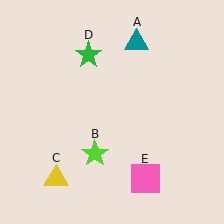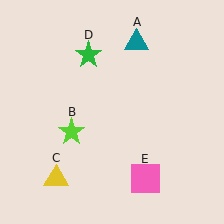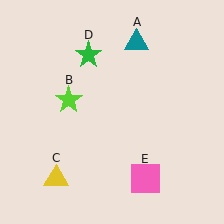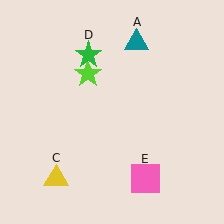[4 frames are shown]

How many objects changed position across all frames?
1 object changed position: lime star (object B).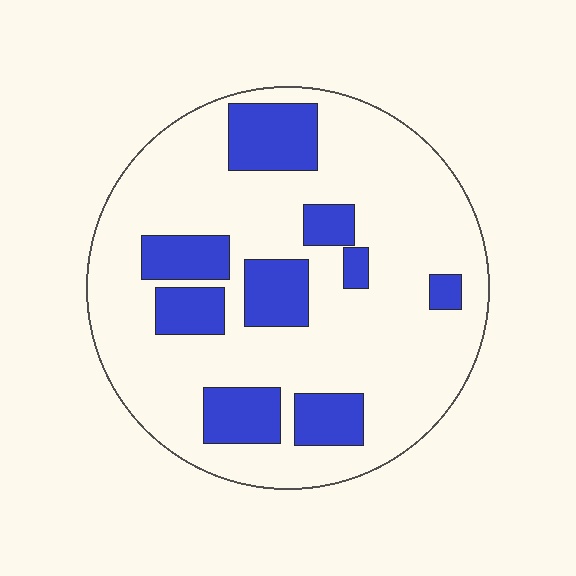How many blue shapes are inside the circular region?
9.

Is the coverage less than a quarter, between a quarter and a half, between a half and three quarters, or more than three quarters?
Less than a quarter.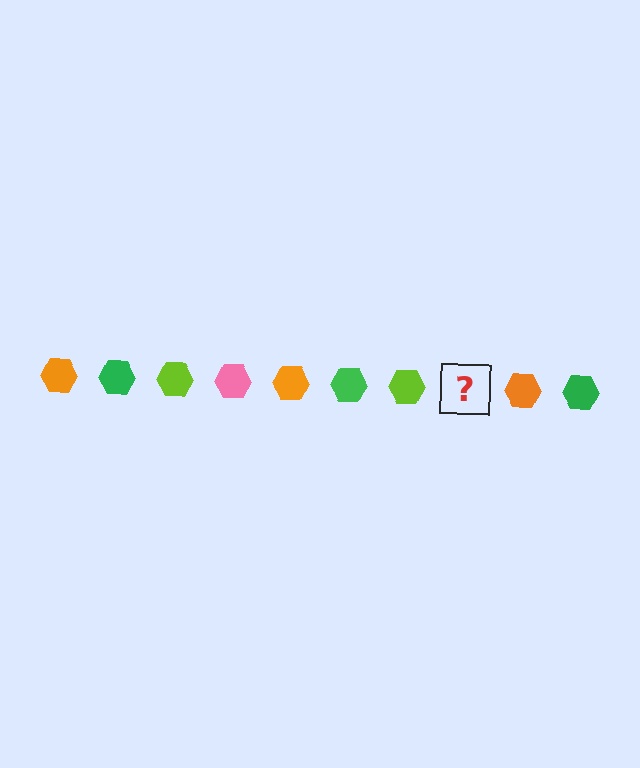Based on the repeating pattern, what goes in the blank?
The blank should be a pink hexagon.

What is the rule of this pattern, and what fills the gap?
The rule is that the pattern cycles through orange, green, lime, pink hexagons. The gap should be filled with a pink hexagon.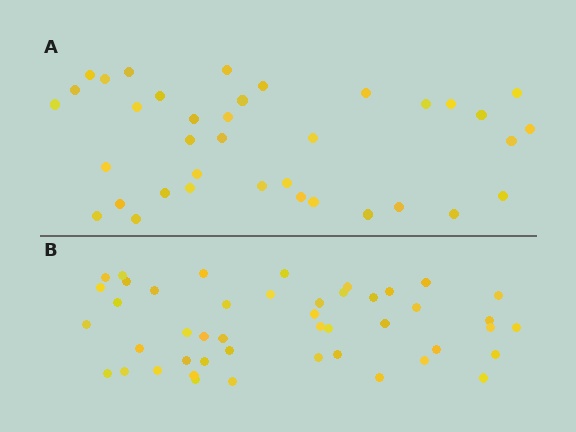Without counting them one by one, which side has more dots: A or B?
Region B (the bottom region) has more dots.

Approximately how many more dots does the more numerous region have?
Region B has roughly 8 or so more dots than region A.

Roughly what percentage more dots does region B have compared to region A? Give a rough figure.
About 25% more.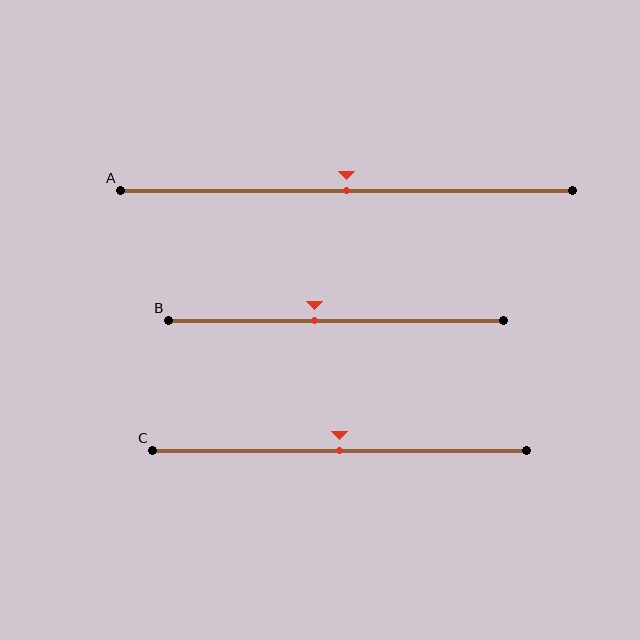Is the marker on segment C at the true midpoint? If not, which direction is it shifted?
Yes, the marker on segment C is at the true midpoint.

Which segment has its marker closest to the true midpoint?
Segment A has its marker closest to the true midpoint.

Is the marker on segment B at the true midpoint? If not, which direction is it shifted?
No, the marker on segment B is shifted to the left by about 7% of the segment length.